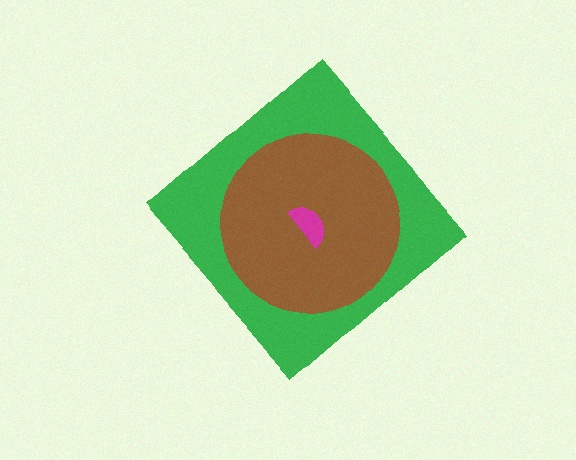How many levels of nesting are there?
3.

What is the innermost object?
The magenta semicircle.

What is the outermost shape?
The green diamond.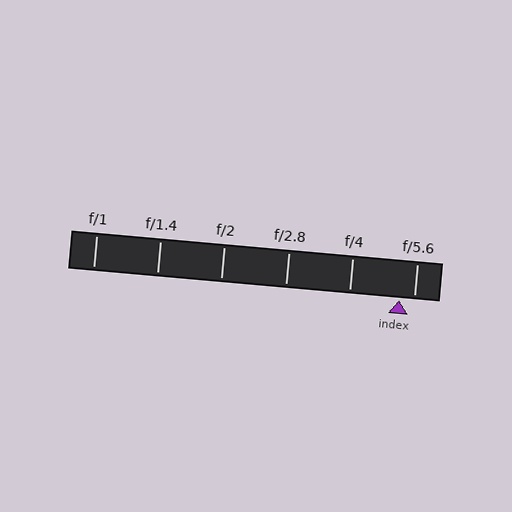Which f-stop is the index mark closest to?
The index mark is closest to f/5.6.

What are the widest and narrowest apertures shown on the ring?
The widest aperture shown is f/1 and the narrowest is f/5.6.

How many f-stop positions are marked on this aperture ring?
There are 6 f-stop positions marked.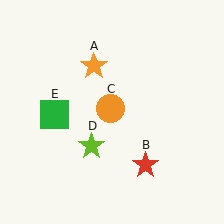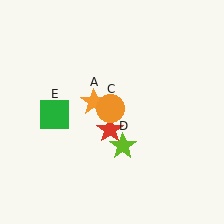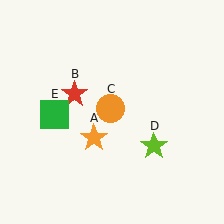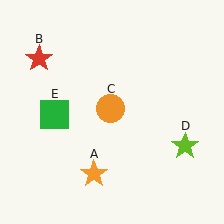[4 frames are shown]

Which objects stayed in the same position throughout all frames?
Orange circle (object C) and green square (object E) remained stationary.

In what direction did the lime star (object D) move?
The lime star (object D) moved right.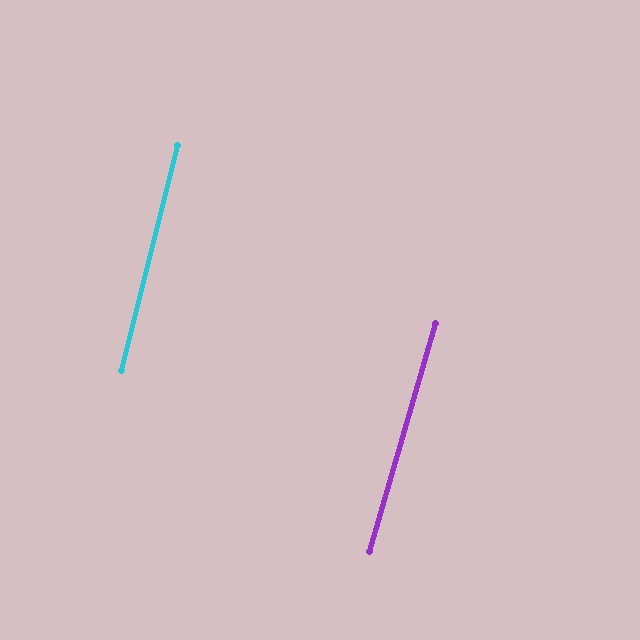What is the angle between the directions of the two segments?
Approximately 2 degrees.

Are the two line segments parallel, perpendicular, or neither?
Parallel — their directions differ by only 1.9°.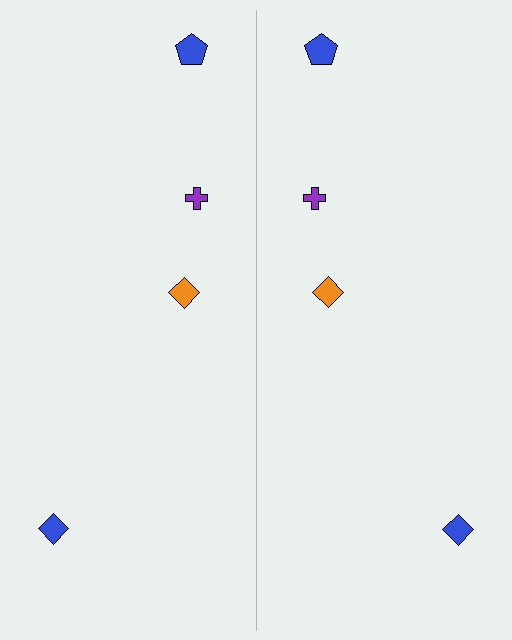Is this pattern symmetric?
Yes, this pattern has bilateral (reflection) symmetry.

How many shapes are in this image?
There are 8 shapes in this image.